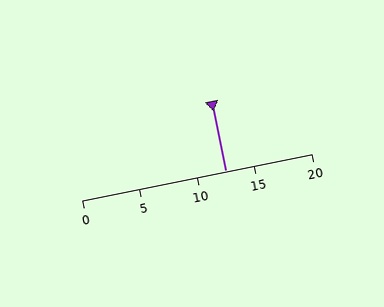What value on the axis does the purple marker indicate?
The marker indicates approximately 12.5.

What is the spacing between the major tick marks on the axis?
The major ticks are spaced 5 apart.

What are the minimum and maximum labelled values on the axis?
The axis runs from 0 to 20.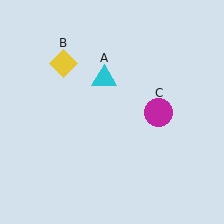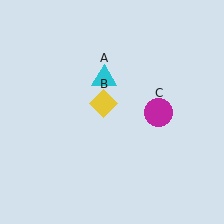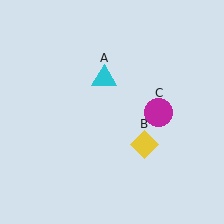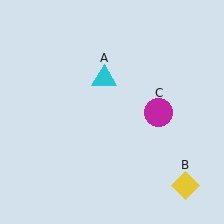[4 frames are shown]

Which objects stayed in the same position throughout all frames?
Cyan triangle (object A) and magenta circle (object C) remained stationary.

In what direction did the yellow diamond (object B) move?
The yellow diamond (object B) moved down and to the right.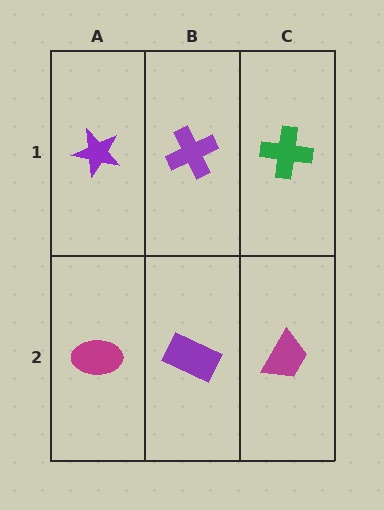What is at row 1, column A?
A purple star.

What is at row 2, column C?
A magenta trapezoid.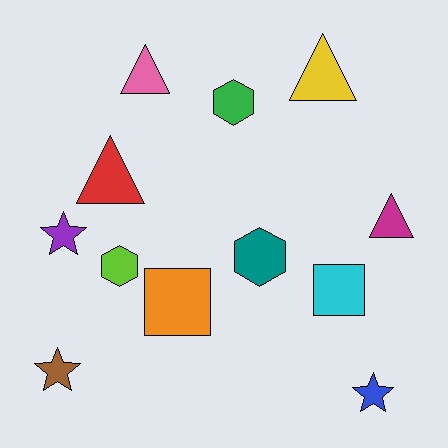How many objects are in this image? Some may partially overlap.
There are 12 objects.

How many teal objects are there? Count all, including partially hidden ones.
There is 1 teal object.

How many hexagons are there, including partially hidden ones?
There are 3 hexagons.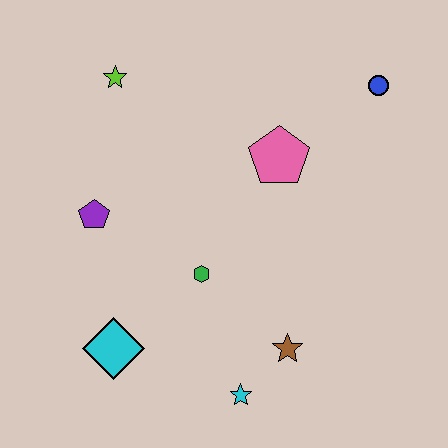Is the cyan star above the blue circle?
No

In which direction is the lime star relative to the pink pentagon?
The lime star is to the left of the pink pentagon.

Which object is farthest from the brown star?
The lime star is farthest from the brown star.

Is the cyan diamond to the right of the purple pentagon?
Yes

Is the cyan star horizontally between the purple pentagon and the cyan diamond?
No